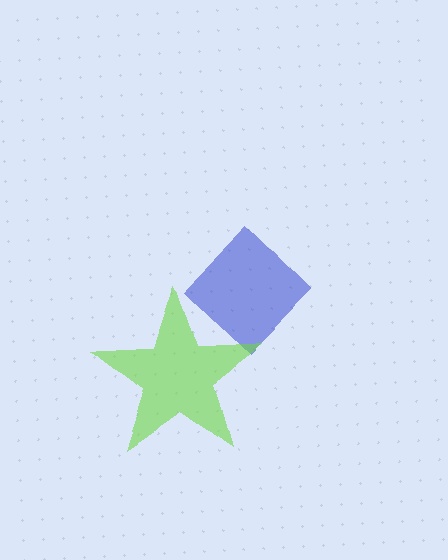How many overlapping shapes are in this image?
There are 2 overlapping shapes in the image.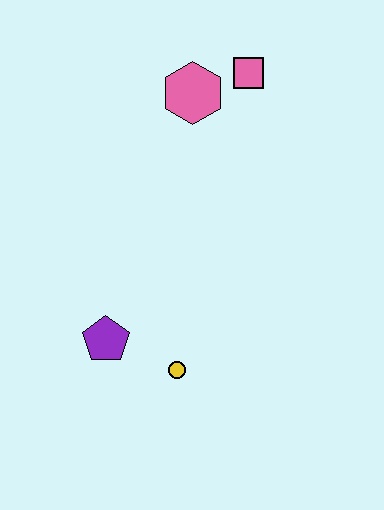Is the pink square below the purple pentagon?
No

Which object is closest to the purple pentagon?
The yellow circle is closest to the purple pentagon.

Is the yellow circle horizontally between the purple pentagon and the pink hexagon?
Yes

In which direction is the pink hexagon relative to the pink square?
The pink hexagon is to the left of the pink square.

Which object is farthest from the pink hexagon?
The yellow circle is farthest from the pink hexagon.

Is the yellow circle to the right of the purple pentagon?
Yes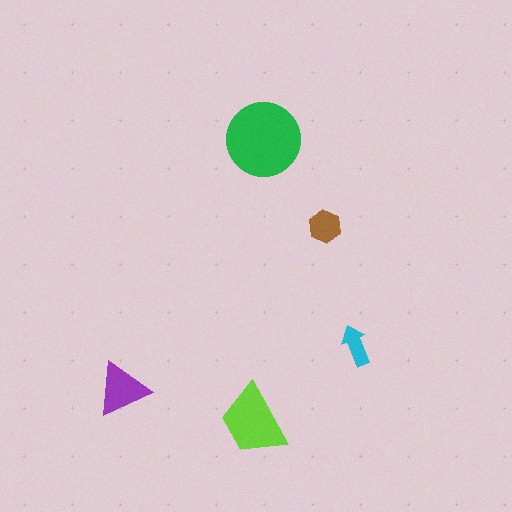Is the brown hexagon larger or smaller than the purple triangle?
Smaller.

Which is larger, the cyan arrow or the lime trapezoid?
The lime trapezoid.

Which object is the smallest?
The cyan arrow.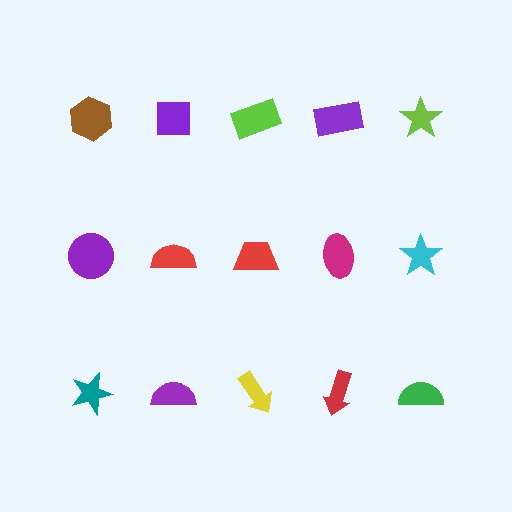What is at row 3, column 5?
A green semicircle.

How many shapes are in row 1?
5 shapes.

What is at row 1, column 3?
A lime rectangle.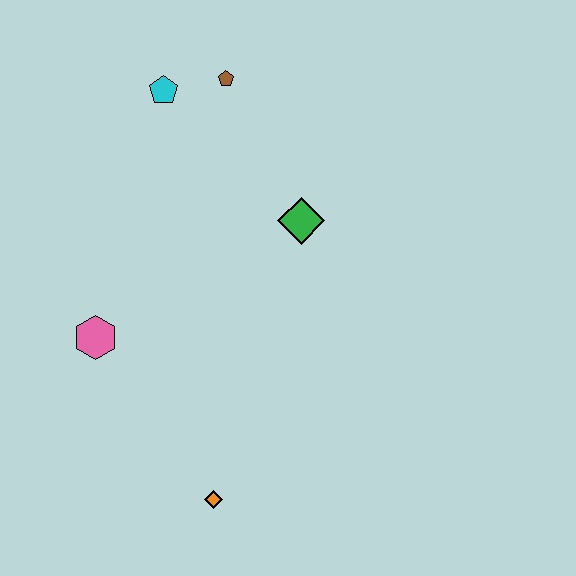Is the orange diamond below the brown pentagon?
Yes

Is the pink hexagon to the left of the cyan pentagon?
Yes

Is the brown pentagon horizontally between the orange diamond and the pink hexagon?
No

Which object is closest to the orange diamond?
The pink hexagon is closest to the orange diamond.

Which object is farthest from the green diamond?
The orange diamond is farthest from the green diamond.